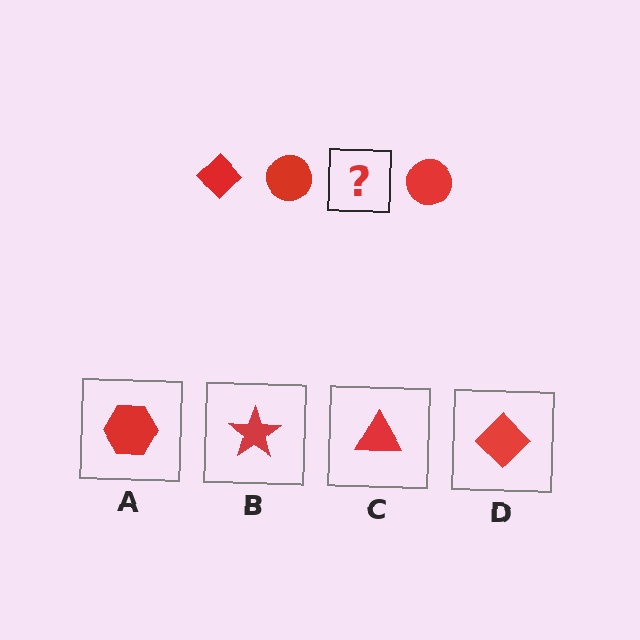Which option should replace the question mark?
Option D.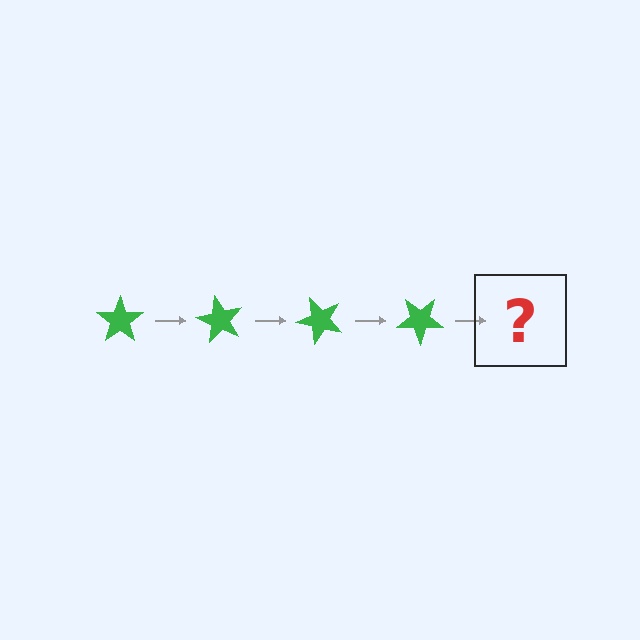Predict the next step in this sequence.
The next step is a green star rotated 240 degrees.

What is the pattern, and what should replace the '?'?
The pattern is that the star rotates 60 degrees each step. The '?' should be a green star rotated 240 degrees.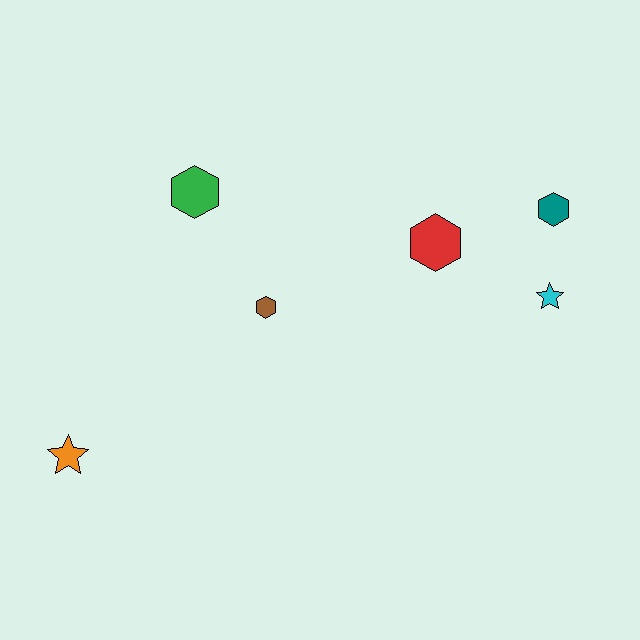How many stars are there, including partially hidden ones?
There are 2 stars.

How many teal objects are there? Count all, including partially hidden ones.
There is 1 teal object.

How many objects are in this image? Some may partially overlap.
There are 6 objects.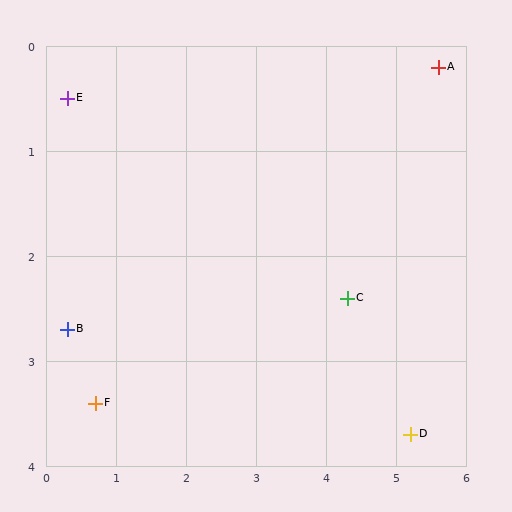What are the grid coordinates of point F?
Point F is at approximately (0.7, 3.4).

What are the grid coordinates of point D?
Point D is at approximately (5.2, 3.7).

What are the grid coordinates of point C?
Point C is at approximately (4.3, 2.4).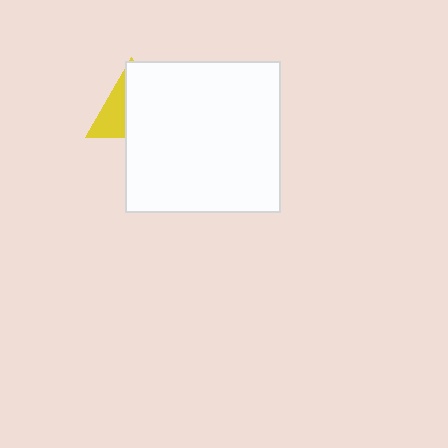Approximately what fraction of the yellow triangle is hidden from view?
Roughly 62% of the yellow triangle is hidden behind the white rectangle.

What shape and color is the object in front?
The object in front is a white rectangle.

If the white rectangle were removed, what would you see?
You would see the complete yellow triangle.